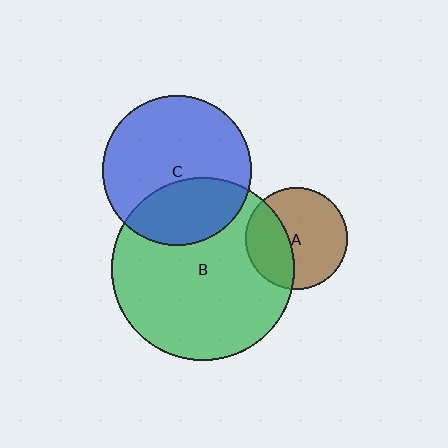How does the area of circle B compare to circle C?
Approximately 1.5 times.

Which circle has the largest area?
Circle B (green).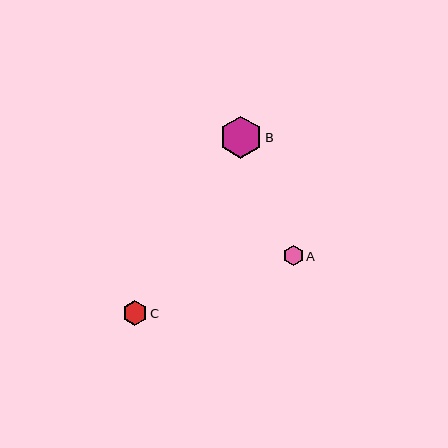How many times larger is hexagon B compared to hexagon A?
Hexagon B is approximately 2.1 times the size of hexagon A.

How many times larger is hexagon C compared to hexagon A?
Hexagon C is approximately 1.2 times the size of hexagon A.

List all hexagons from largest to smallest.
From largest to smallest: B, C, A.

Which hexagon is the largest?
Hexagon B is the largest with a size of approximately 42 pixels.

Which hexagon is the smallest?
Hexagon A is the smallest with a size of approximately 20 pixels.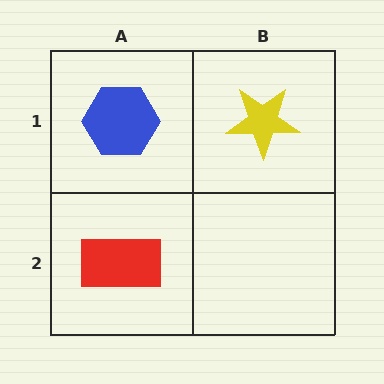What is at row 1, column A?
A blue hexagon.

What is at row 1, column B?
A yellow star.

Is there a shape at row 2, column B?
No, that cell is empty.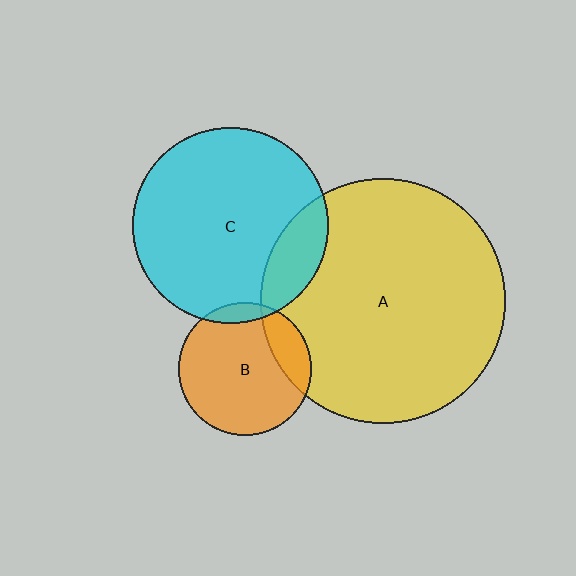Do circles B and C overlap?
Yes.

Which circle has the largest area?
Circle A (yellow).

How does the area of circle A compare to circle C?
Approximately 1.6 times.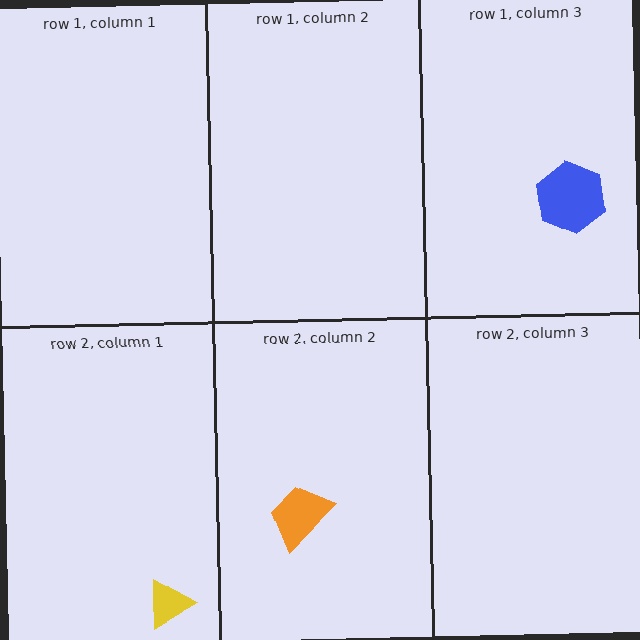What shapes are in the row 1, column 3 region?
The blue hexagon.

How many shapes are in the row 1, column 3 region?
1.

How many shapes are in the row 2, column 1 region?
1.